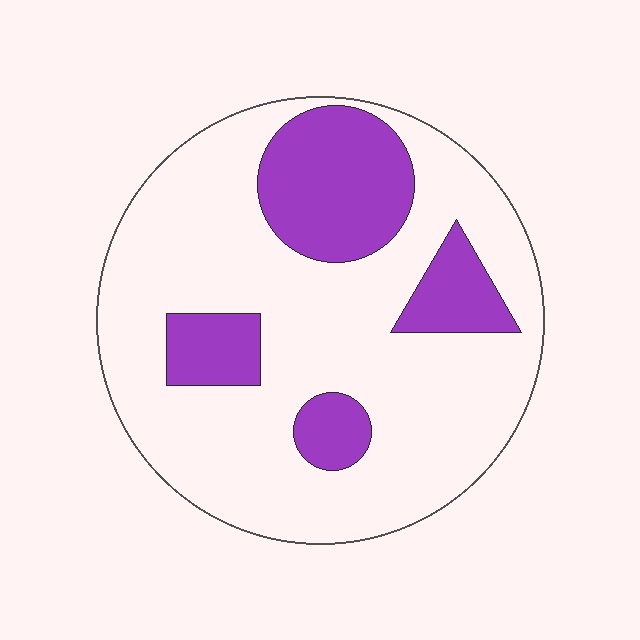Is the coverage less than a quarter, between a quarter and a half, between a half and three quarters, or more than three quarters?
Less than a quarter.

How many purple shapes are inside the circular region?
4.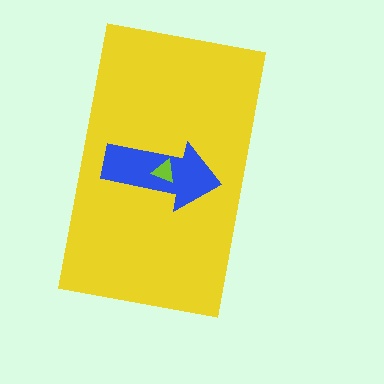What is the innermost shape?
The lime triangle.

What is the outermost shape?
The yellow rectangle.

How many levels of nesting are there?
3.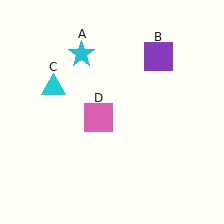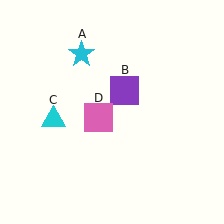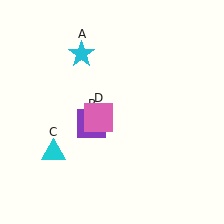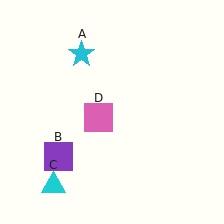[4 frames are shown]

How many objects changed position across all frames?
2 objects changed position: purple square (object B), cyan triangle (object C).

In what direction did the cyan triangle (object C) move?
The cyan triangle (object C) moved down.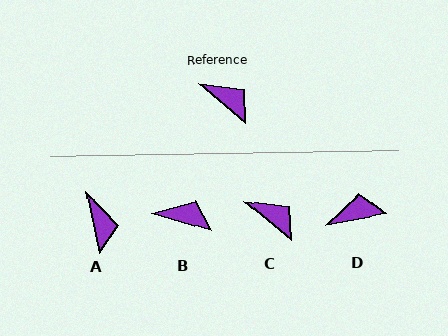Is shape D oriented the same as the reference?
No, it is off by about 50 degrees.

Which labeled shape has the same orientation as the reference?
C.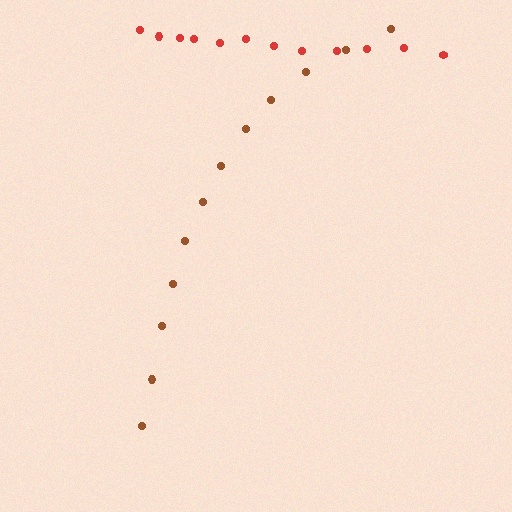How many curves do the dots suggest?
There are 2 distinct paths.